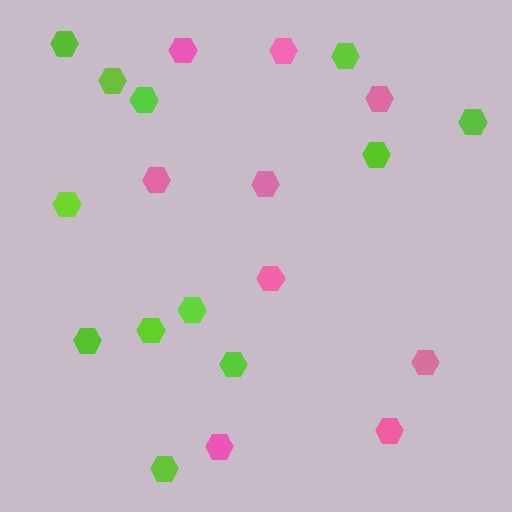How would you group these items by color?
There are 2 groups: one group of lime hexagons (12) and one group of pink hexagons (9).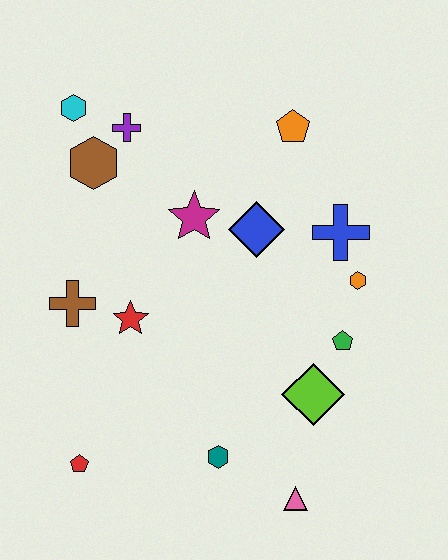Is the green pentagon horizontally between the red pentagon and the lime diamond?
No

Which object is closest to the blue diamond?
The magenta star is closest to the blue diamond.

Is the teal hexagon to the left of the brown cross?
No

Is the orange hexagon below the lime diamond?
No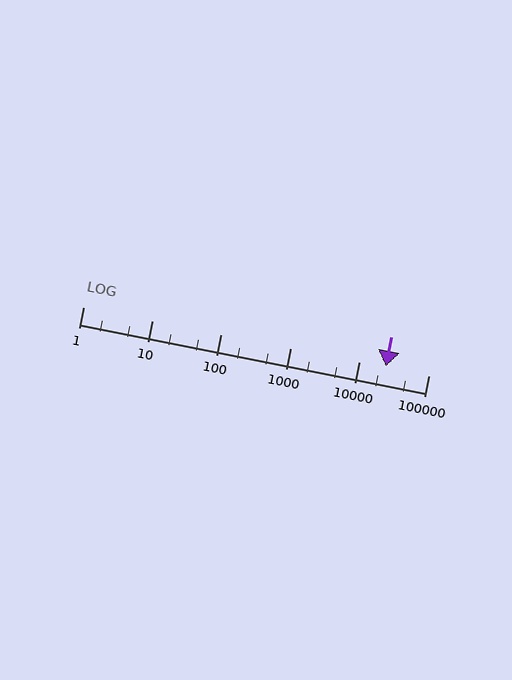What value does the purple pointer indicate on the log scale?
The pointer indicates approximately 24000.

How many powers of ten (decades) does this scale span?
The scale spans 5 decades, from 1 to 100000.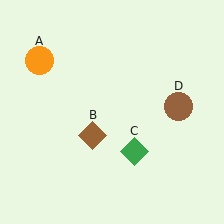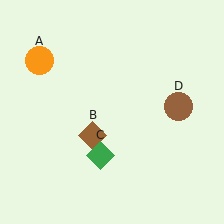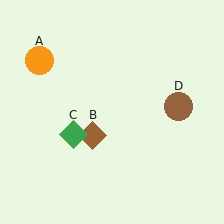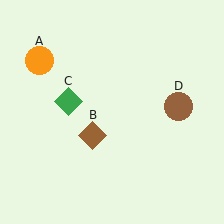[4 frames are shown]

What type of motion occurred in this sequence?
The green diamond (object C) rotated clockwise around the center of the scene.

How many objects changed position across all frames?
1 object changed position: green diamond (object C).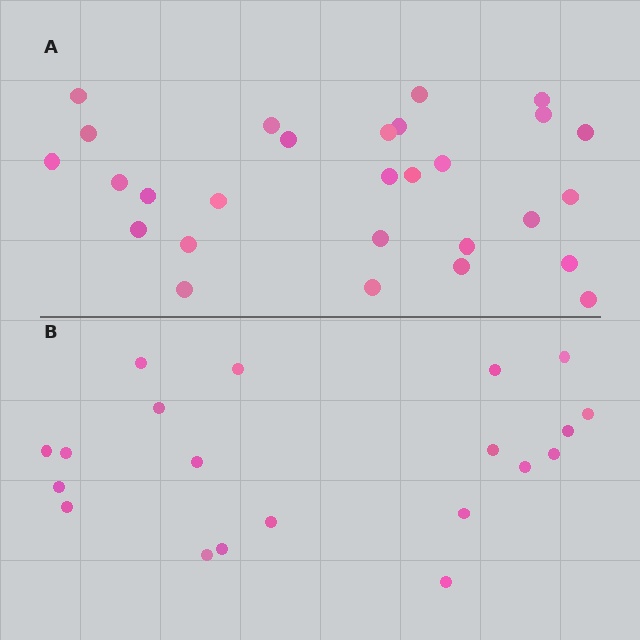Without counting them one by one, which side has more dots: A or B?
Region A (the top region) has more dots.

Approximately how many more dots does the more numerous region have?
Region A has roughly 8 or so more dots than region B.